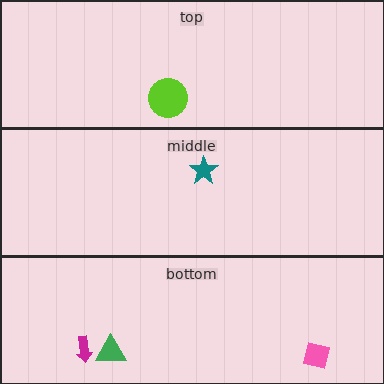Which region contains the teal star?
The middle region.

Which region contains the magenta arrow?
The bottom region.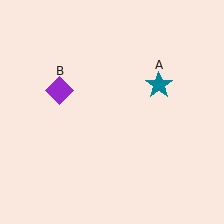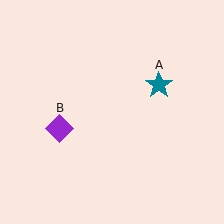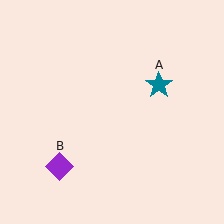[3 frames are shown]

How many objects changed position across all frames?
1 object changed position: purple diamond (object B).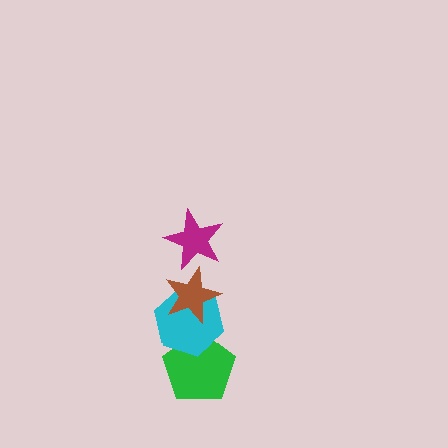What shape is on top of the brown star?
The magenta star is on top of the brown star.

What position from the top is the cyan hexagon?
The cyan hexagon is 3rd from the top.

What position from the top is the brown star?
The brown star is 2nd from the top.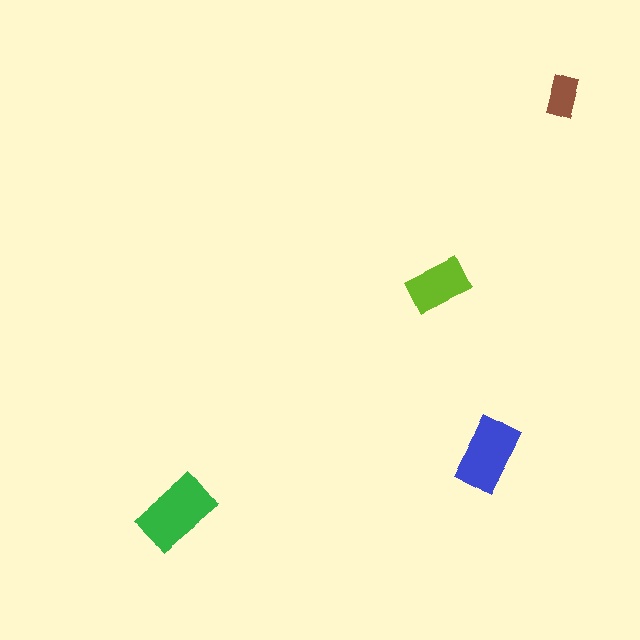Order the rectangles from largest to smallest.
the green one, the blue one, the lime one, the brown one.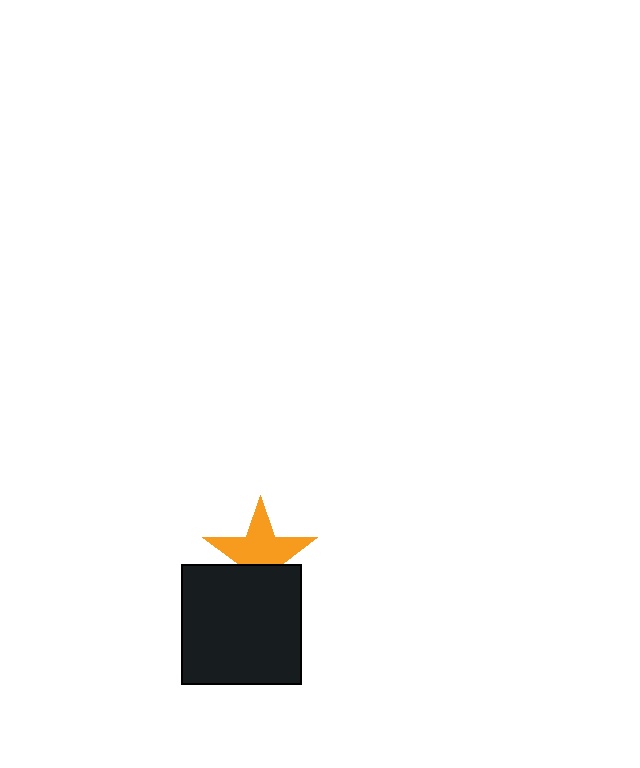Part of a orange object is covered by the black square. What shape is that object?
It is a star.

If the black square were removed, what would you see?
You would see the complete orange star.